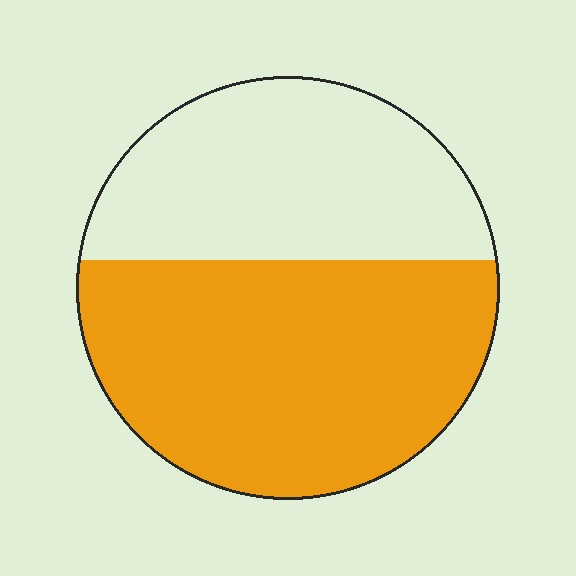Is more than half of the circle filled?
Yes.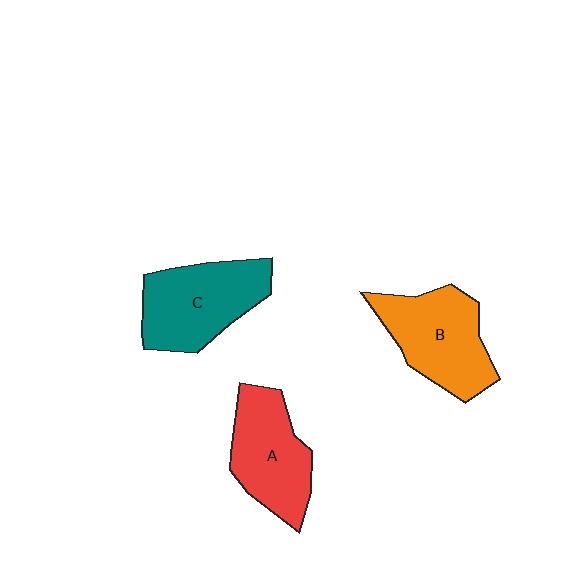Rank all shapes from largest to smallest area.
From largest to smallest: C (teal), B (orange), A (red).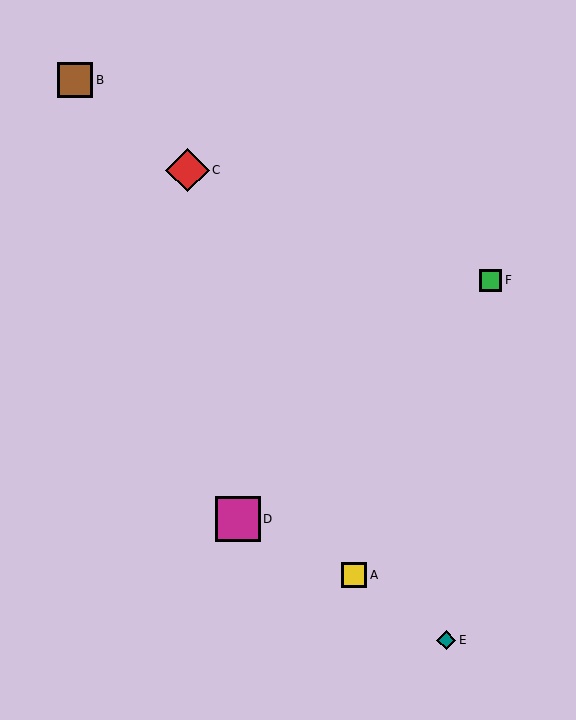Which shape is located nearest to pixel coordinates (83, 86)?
The brown square (labeled B) at (75, 80) is nearest to that location.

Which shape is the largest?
The magenta square (labeled D) is the largest.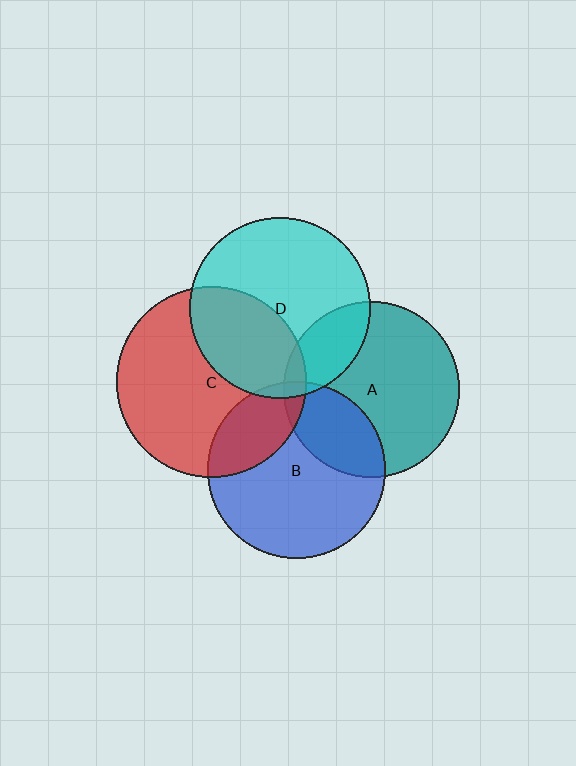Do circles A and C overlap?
Yes.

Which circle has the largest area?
Circle C (red).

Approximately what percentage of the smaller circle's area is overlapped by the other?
Approximately 5%.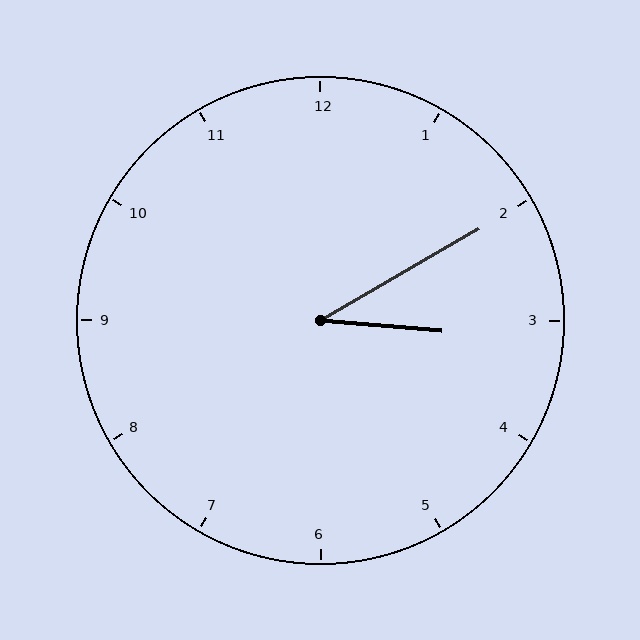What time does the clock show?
3:10.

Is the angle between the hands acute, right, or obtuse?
It is acute.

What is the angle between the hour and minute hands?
Approximately 35 degrees.